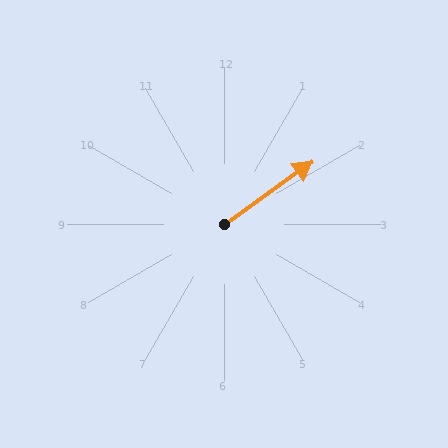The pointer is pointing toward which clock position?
Roughly 2 o'clock.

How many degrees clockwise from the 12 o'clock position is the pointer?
Approximately 55 degrees.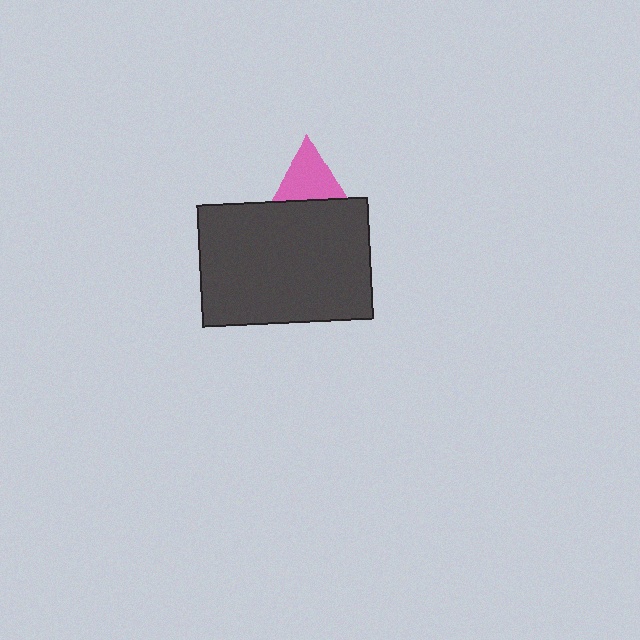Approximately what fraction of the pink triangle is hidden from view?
Roughly 32% of the pink triangle is hidden behind the dark gray rectangle.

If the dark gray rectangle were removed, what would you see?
You would see the complete pink triangle.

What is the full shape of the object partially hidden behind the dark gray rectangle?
The partially hidden object is a pink triangle.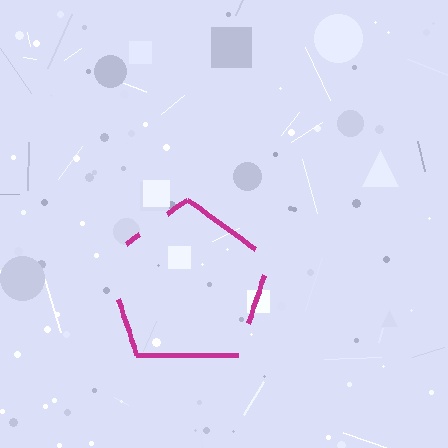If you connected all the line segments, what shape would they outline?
They would outline a pentagon.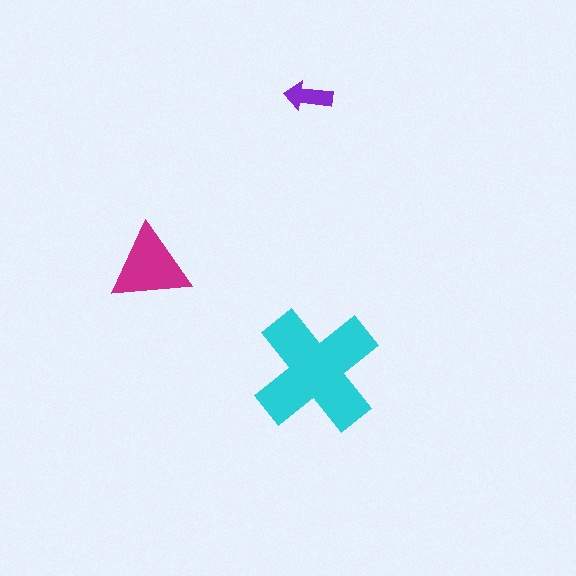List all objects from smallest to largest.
The purple arrow, the magenta triangle, the cyan cross.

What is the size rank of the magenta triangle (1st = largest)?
2nd.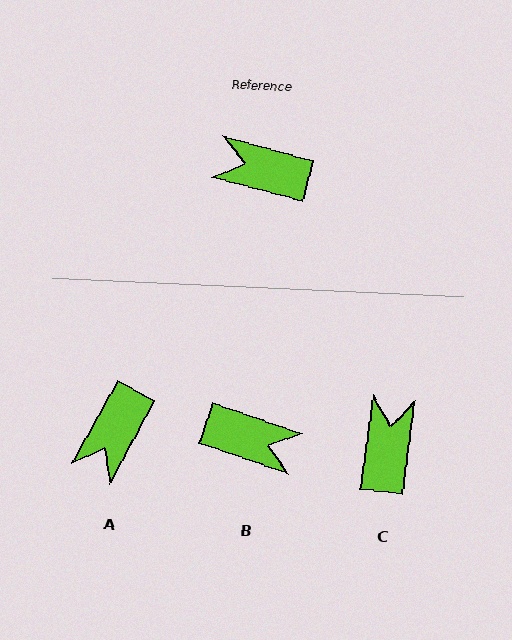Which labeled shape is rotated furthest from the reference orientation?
B, about 176 degrees away.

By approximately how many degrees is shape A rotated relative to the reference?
Approximately 77 degrees counter-clockwise.